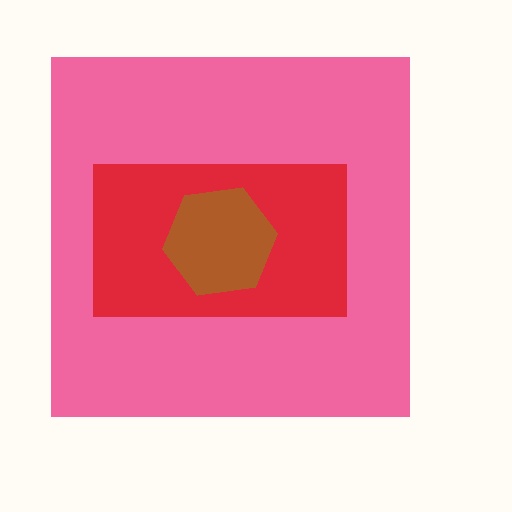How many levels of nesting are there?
3.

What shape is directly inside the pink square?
The red rectangle.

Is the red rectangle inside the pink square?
Yes.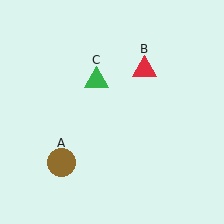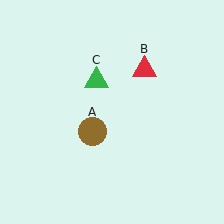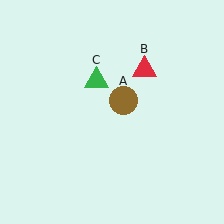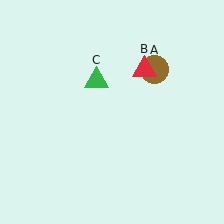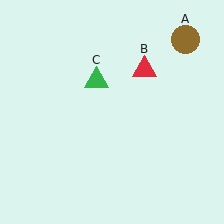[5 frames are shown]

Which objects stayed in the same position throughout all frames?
Red triangle (object B) and green triangle (object C) remained stationary.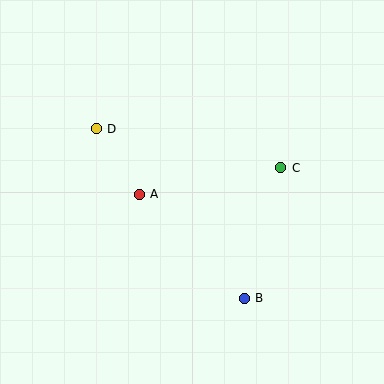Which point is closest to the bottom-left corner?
Point A is closest to the bottom-left corner.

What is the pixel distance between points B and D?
The distance between B and D is 225 pixels.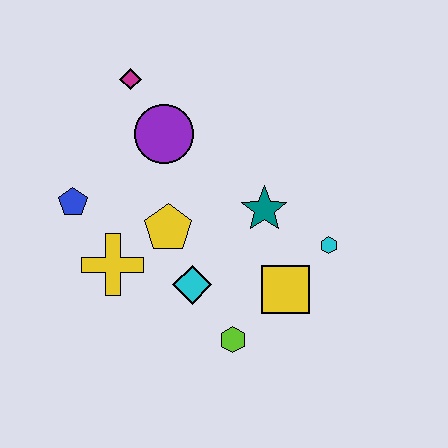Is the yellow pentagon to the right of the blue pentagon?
Yes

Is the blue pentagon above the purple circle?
No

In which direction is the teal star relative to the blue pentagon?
The teal star is to the right of the blue pentagon.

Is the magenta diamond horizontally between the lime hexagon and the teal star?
No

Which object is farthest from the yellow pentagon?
The cyan hexagon is farthest from the yellow pentagon.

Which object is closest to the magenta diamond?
The purple circle is closest to the magenta diamond.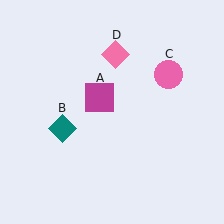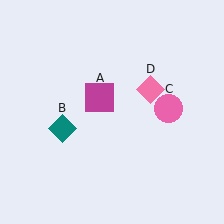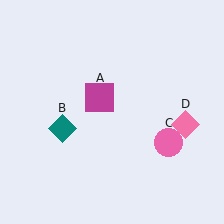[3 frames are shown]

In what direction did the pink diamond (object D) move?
The pink diamond (object D) moved down and to the right.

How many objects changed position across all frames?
2 objects changed position: pink circle (object C), pink diamond (object D).